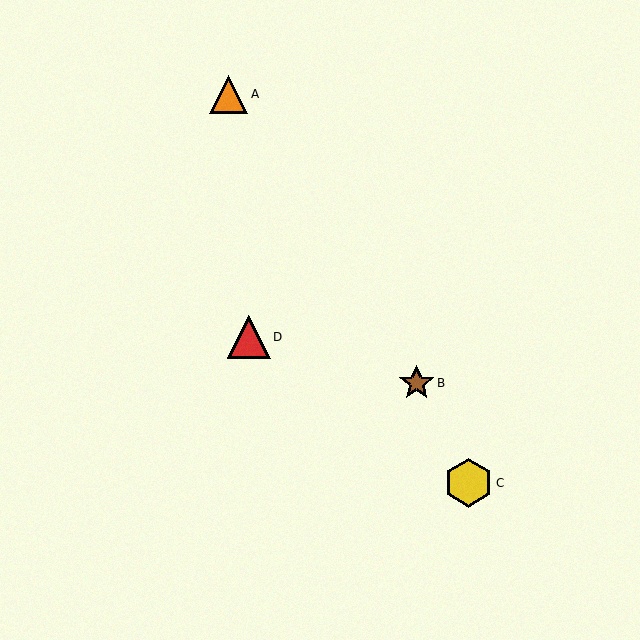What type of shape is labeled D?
Shape D is a red triangle.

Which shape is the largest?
The yellow hexagon (labeled C) is the largest.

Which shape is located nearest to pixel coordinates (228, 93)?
The orange triangle (labeled A) at (229, 94) is nearest to that location.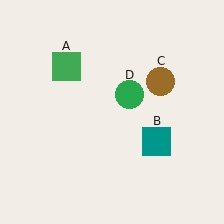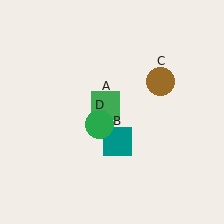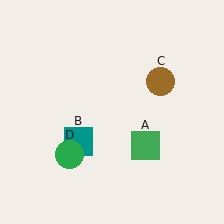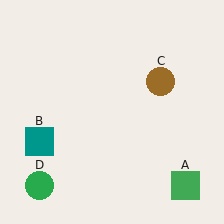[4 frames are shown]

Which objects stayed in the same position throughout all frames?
Brown circle (object C) remained stationary.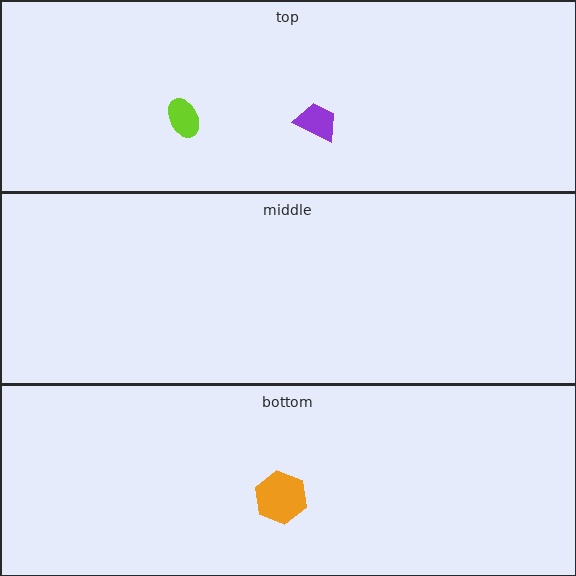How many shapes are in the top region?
2.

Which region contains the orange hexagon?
The bottom region.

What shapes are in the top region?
The lime ellipse, the purple trapezoid.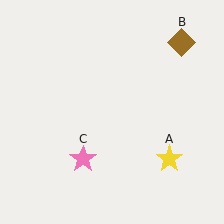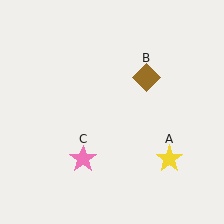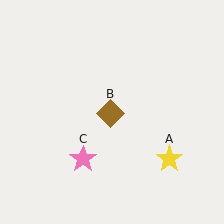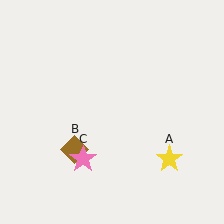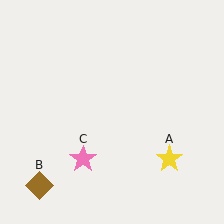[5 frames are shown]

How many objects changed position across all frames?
1 object changed position: brown diamond (object B).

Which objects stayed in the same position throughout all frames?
Yellow star (object A) and pink star (object C) remained stationary.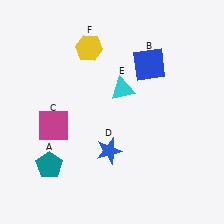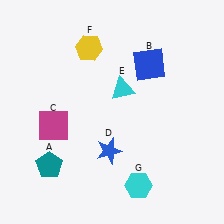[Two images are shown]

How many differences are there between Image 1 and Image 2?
There is 1 difference between the two images.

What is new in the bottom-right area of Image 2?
A cyan hexagon (G) was added in the bottom-right area of Image 2.